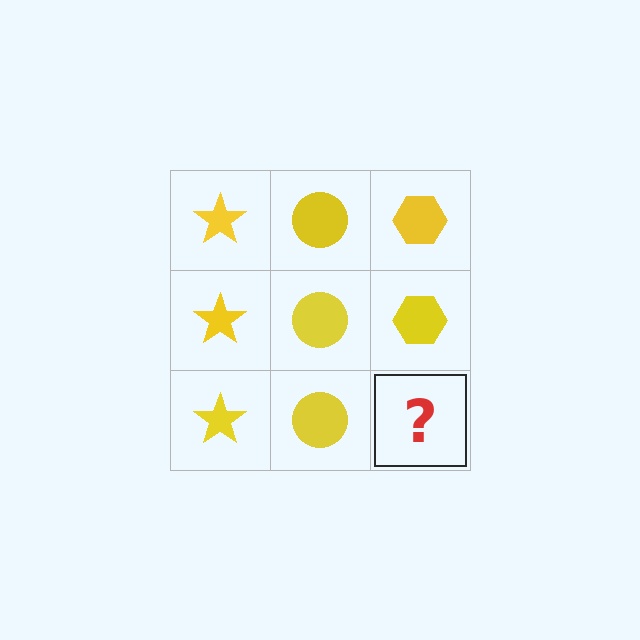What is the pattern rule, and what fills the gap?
The rule is that each column has a consistent shape. The gap should be filled with a yellow hexagon.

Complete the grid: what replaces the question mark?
The question mark should be replaced with a yellow hexagon.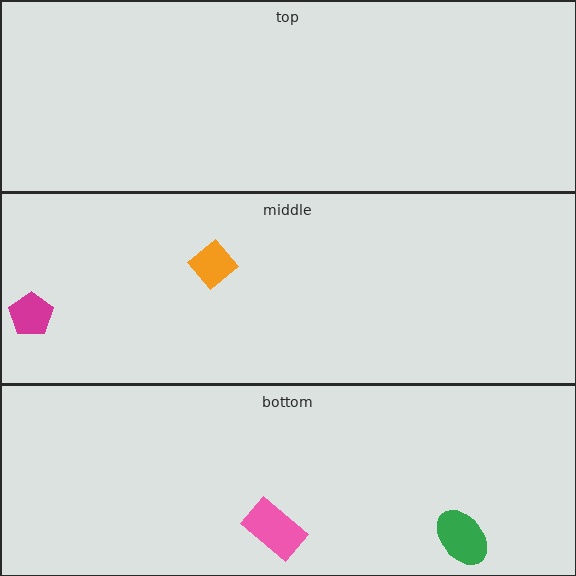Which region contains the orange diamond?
The middle region.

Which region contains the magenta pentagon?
The middle region.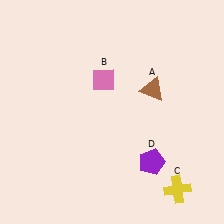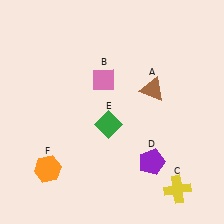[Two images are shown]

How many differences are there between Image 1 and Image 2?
There are 2 differences between the two images.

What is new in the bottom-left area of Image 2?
A green diamond (E) was added in the bottom-left area of Image 2.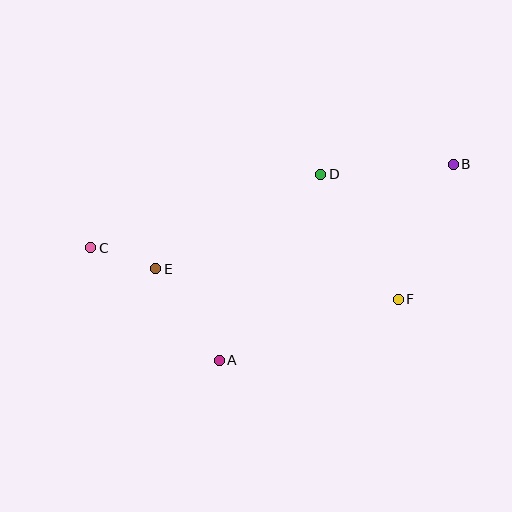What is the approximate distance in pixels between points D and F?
The distance between D and F is approximately 147 pixels.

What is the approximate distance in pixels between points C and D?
The distance between C and D is approximately 241 pixels.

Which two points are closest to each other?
Points C and E are closest to each other.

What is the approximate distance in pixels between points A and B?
The distance between A and B is approximately 306 pixels.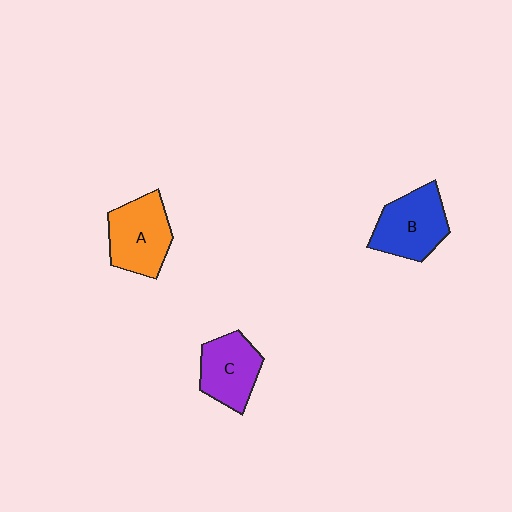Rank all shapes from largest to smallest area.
From largest to smallest: A (orange), B (blue), C (purple).